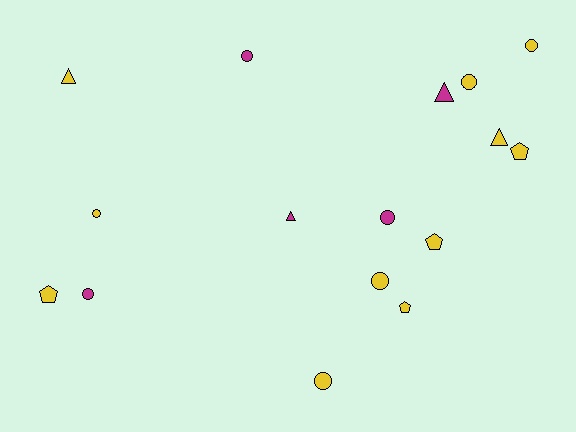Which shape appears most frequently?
Circle, with 8 objects.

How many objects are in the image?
There are 16 objects.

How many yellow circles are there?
There are 5 yellow circles.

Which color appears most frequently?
Yellow, with 11 objects.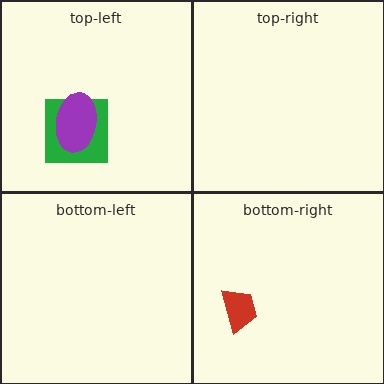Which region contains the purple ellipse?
The top-left region.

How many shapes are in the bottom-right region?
1.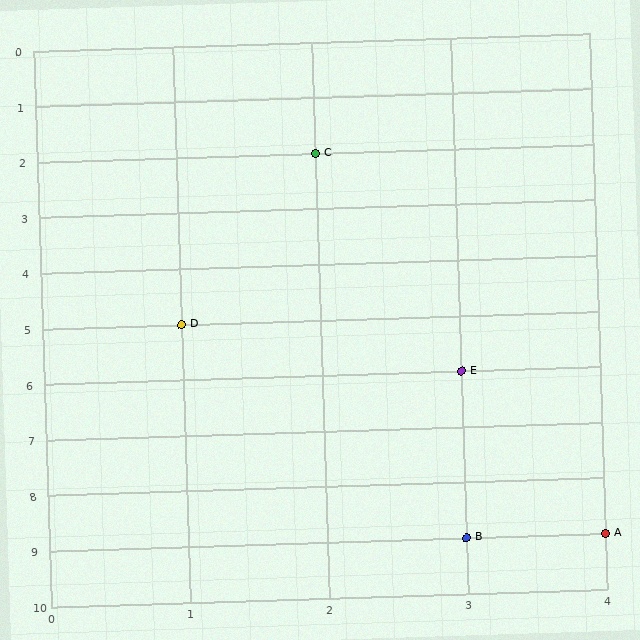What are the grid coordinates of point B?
Point B is at grid coordinates (3, 9).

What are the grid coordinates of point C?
Point C is at grid coordinates (2, 2).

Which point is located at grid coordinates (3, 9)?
Point B is at (3, 9).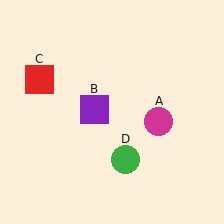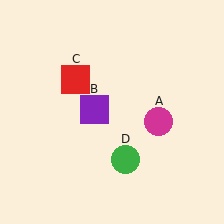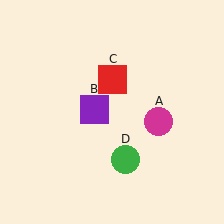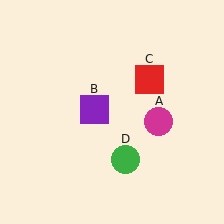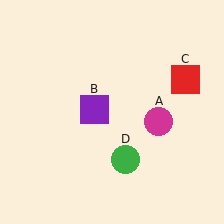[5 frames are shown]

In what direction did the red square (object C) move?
The red square (object C) moved right.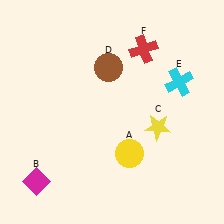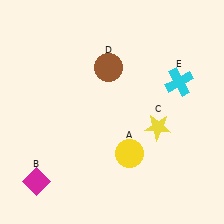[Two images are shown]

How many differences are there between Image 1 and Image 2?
There is 1 difference between the two images.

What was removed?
The red cross (F) was removed in Image 2.